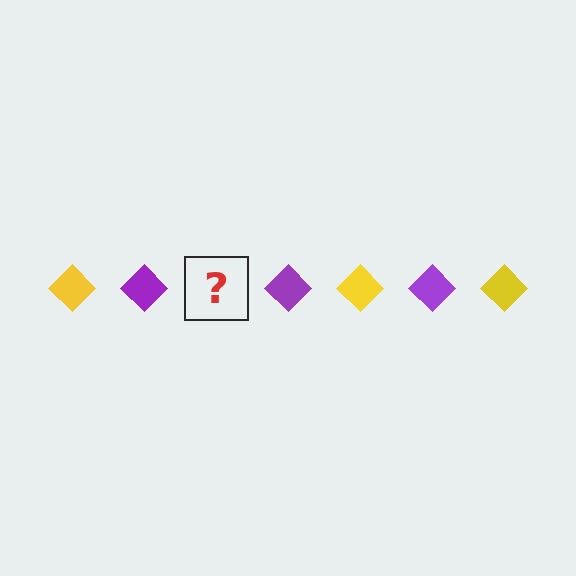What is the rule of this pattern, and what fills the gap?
The rule is that the pattern cycles through yellow, purple diamonds. The gap should be filled with a yellow diamond.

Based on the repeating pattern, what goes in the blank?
The blank should be a yellow diamond.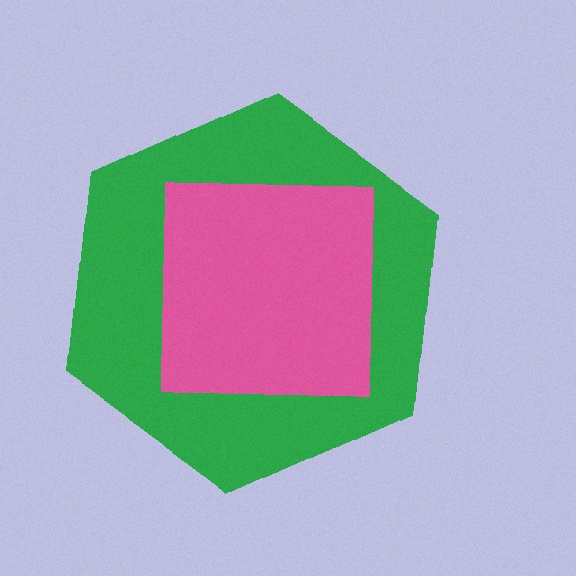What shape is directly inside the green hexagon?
The pink square.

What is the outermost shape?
The green hexagon.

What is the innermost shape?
The pink square.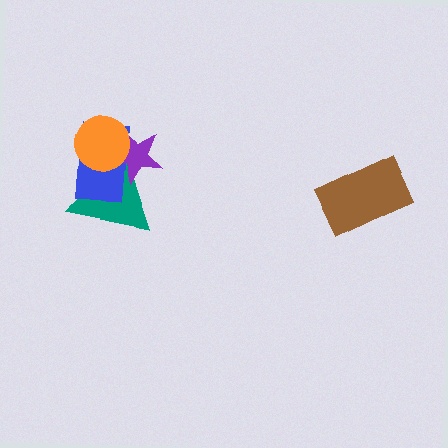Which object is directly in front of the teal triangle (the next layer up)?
The blue rectangle is directly in front of the teal triangle.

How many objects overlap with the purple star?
3 objects overlap with the purple star.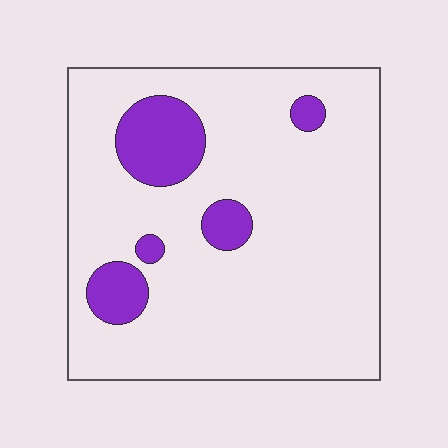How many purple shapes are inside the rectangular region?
5.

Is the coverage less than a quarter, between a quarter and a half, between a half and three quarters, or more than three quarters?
Less than a quarter.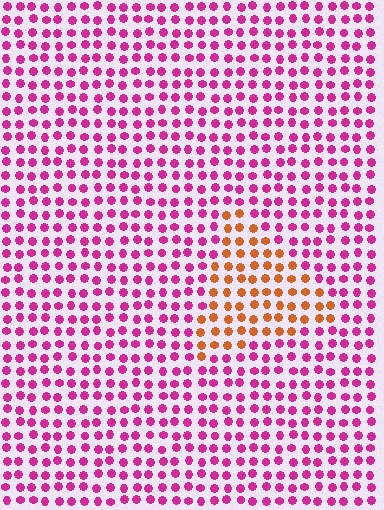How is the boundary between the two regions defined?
The boundary is defined purely by a slight shift in hue (about 61 degrees). Spacing, size, and orientation are identical on both sides.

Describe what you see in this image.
The image is filled with small magenta elements in a uniform arrangement. A triangle-shaped region is visible where the elements are tinted to a slightly different hue, forming a subtle color boundary.